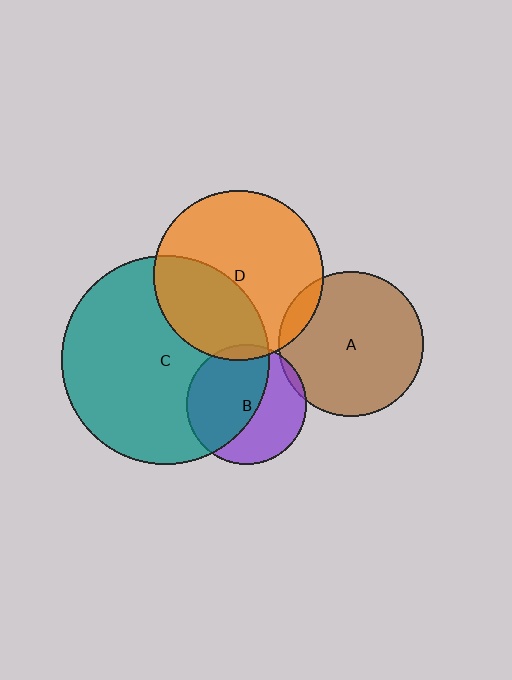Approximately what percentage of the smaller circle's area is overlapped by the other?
Approximately 10%.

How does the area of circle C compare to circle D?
Approximately 1.5 times.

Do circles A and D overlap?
Yes.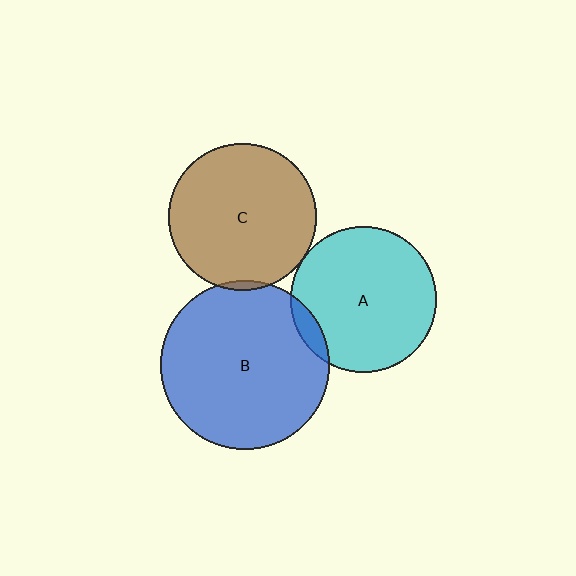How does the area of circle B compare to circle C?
Approximately 1.3 times.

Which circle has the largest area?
Circle B (blue).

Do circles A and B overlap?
Yes.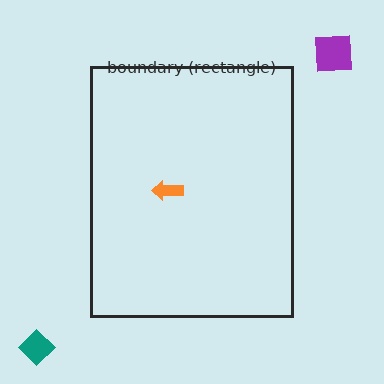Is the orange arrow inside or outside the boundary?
Inside.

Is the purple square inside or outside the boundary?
Outside.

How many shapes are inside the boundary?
1 inside, 2 outside.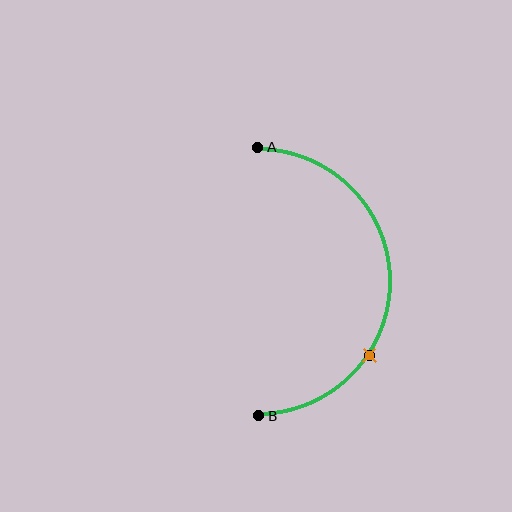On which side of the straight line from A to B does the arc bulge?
The arc bulges to the right of the straight line connecting A and B.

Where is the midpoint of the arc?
The arc midpoint is the point on the curve farthest from the straight line joining A and B. It sits to the right of that line.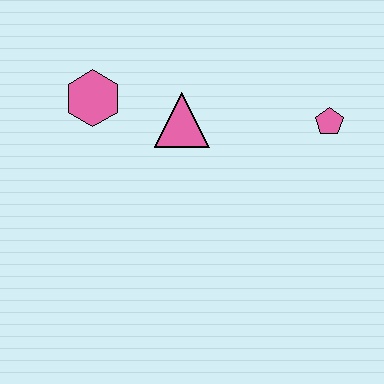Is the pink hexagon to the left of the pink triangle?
Yes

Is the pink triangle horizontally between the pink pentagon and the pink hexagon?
Yes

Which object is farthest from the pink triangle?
The pink pentagon is farthest from the pink triangle.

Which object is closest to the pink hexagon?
The pink triangle is closest to the pink hexagon.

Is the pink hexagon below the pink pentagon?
No